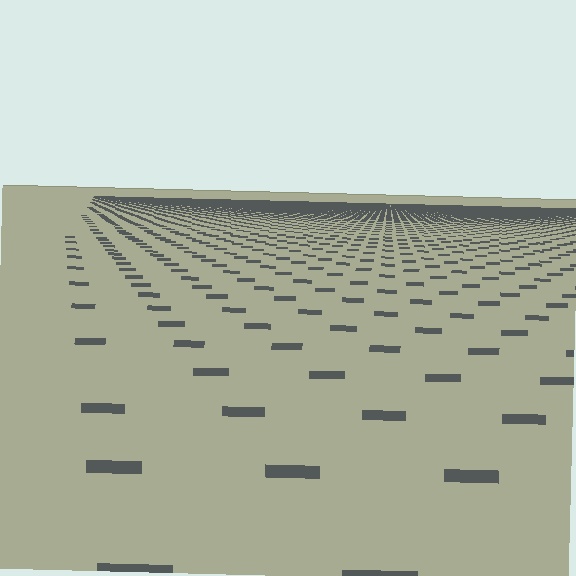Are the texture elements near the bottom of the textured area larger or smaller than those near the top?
Larger. Near the bottom, elements are closer to the viewer and appear at a bigger on-screen size.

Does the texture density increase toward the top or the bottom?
Density increases toward the top.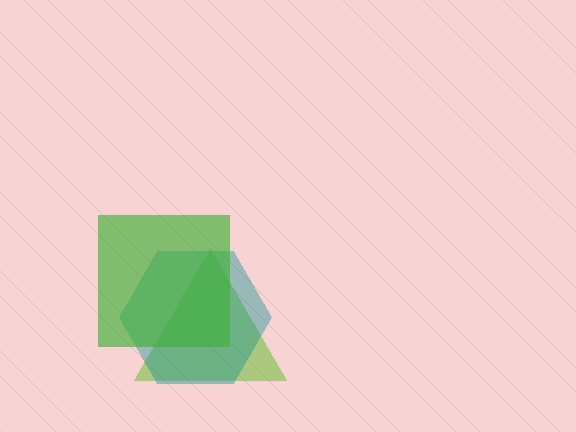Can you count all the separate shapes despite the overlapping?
Yes, there are 3 separate shapes.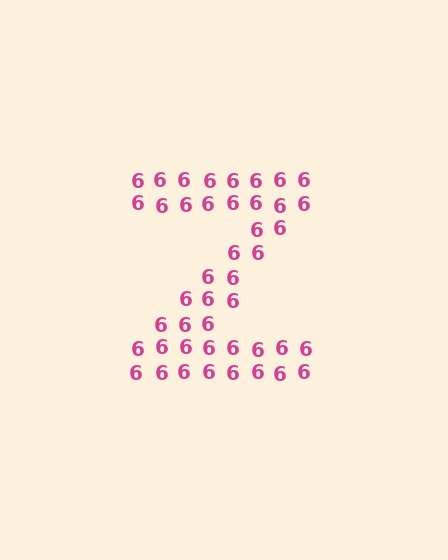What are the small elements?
The small elements are digit 6's.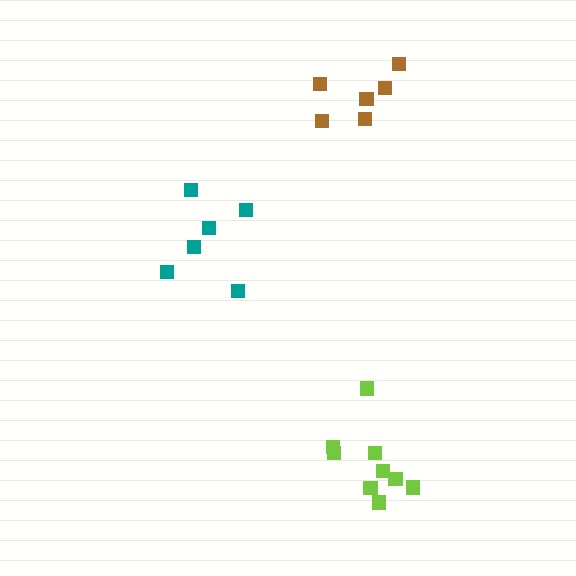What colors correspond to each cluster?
The clusters are colored: brown, lime, teal.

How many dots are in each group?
Group 1: 6 dots, Group 2: 9 dots, Group 3: 6 dots (21 total).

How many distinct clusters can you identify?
There are 3 distinct clusters.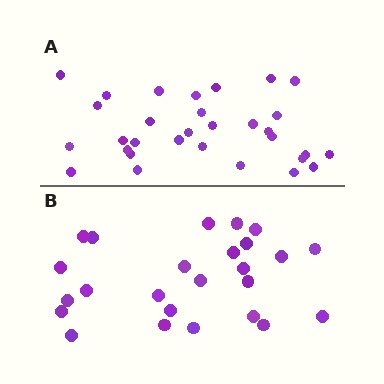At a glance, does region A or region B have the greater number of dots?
Region A (the top region) has more dots.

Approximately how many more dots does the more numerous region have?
Region A has about 6 more dots than region B.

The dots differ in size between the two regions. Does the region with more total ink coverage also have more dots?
No. Region B has more total ink coverage because its dots are larger, but region A actually contains more individual dots. Total area can be misleading — the number of items is what matters here.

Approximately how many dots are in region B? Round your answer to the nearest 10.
About 20 dots. (The exact count is 25, which rounds to 20.)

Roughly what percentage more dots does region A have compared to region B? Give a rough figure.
About 25% more.